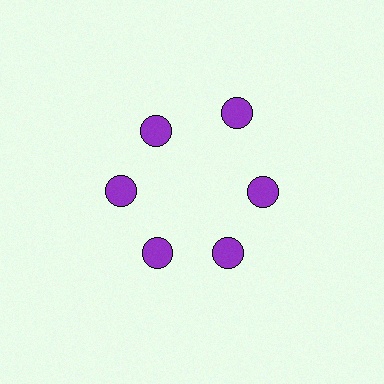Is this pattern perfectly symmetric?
No. The 6 purple circles are arranged in a ring, but one element near the 1 o'clock position is pushed outward from the center, breaking the 6-fold rotational symmetry.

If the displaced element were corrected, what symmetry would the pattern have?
It would have 6-fold rotational symmetry — the pattern would map onto itself every 60 degrees.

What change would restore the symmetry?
The symmetry would be restored by moving it inward, back onto the ring so that all 6 circles sit at equal angles and equal distance from the center.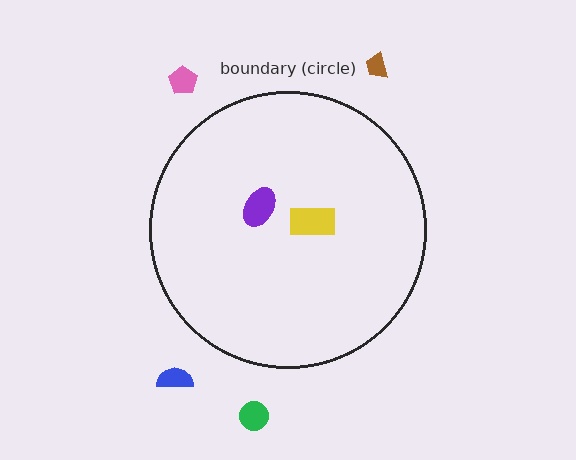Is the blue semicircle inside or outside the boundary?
Outside.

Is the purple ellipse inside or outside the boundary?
Inside.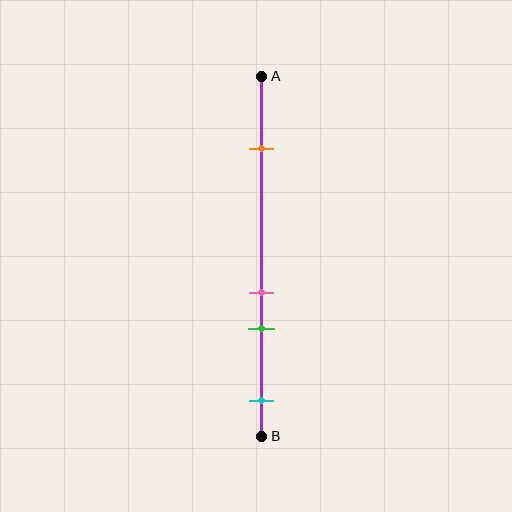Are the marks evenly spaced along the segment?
No, the marks are not evenly spaced.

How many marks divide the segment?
There are 4 marks dividing the segment.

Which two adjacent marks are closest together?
The pink and green marks are the closest adjacent pair.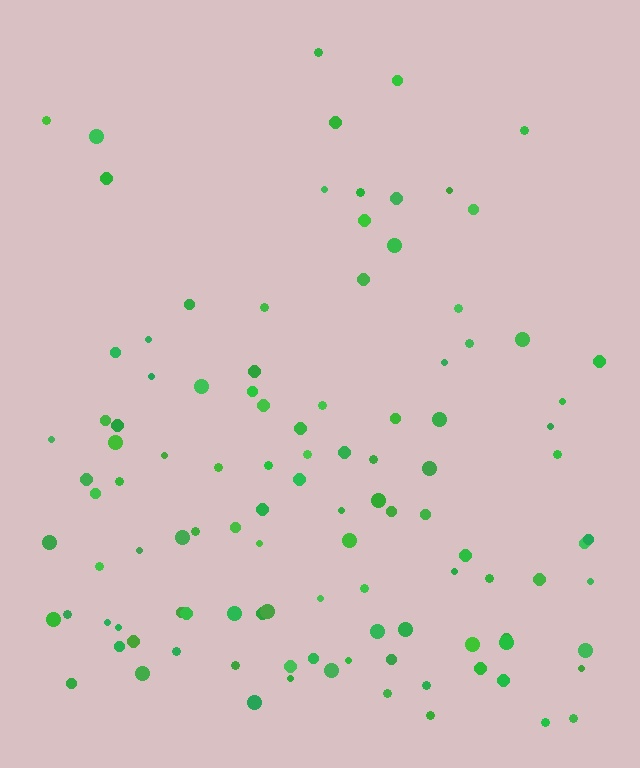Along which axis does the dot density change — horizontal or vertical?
Vertical.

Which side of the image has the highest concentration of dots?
The bottom.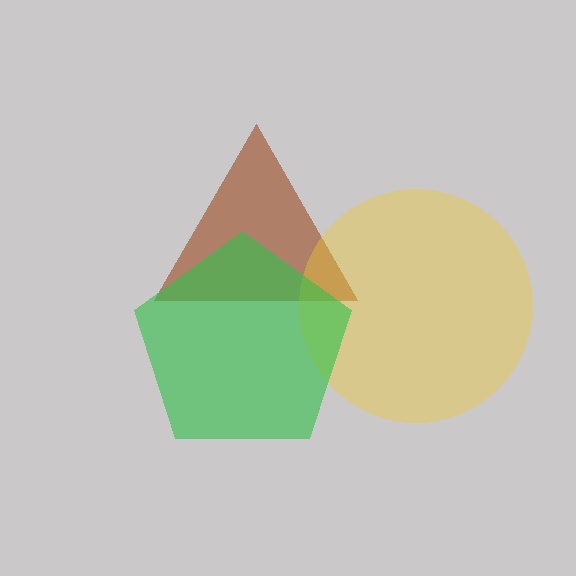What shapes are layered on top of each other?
The layered shapes are: a brown triangle, a yellow circle, a green pentagon.